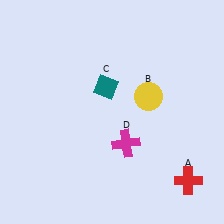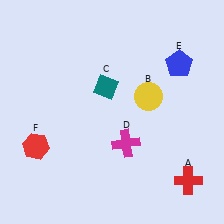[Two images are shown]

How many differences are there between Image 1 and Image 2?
There are 2 differences between the two images.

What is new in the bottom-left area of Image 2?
A red hexagon (F) was added in the bottom-left area of Image 2.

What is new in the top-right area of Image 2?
A blue pentagon (E) was added in the top-right area of Image 2.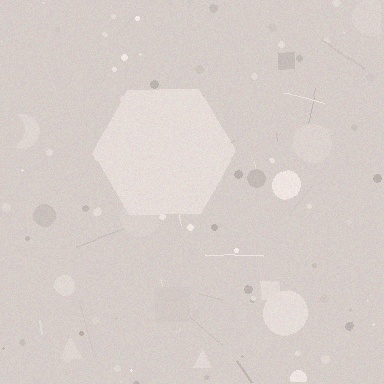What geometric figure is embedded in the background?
A hexagon is embedded in the background.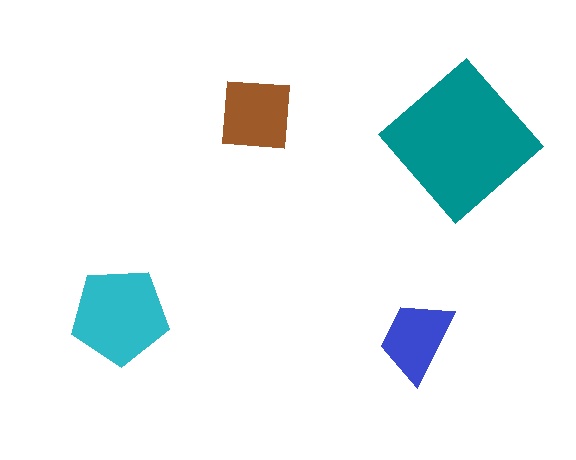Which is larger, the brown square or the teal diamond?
The teal diamond.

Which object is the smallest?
The blue trapezoid.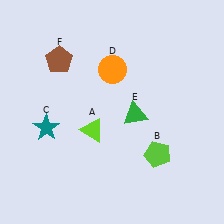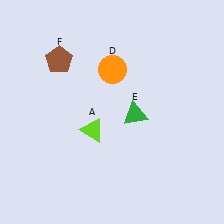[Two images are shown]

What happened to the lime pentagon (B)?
The lime pentagon (B) was removed in Image 2. It was in the bottom-right area of Image 1.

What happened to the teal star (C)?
The teal star (C) was removed in Image 2. It was in the bottom-left area of Image 1.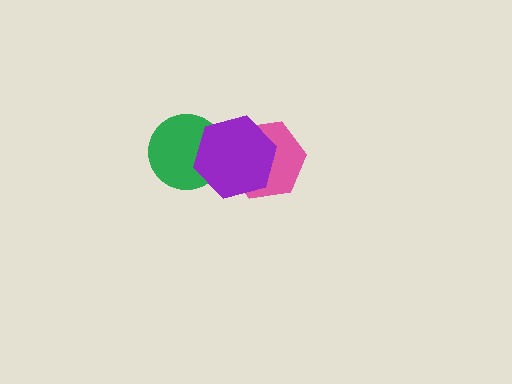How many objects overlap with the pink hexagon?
1 object overlaps with the pink hexagon.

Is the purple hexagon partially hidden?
No, no other shape covers it.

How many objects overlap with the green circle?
1 object overlaps with the green circle.